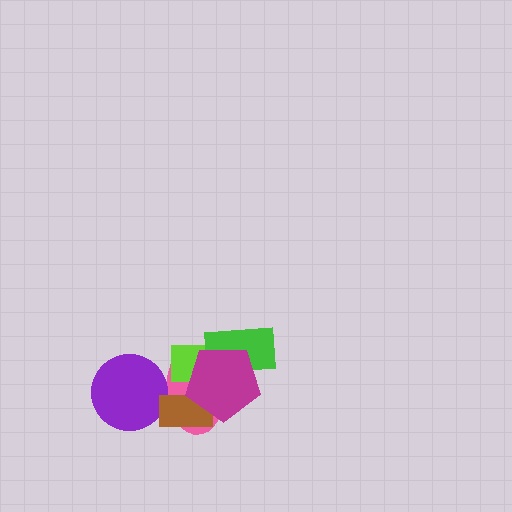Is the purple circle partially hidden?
No, no other shape covers it.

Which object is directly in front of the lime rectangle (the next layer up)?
The green rectangle is directly in front of the lime rectangle.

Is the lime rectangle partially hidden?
Yes, it is partially covered by another shape.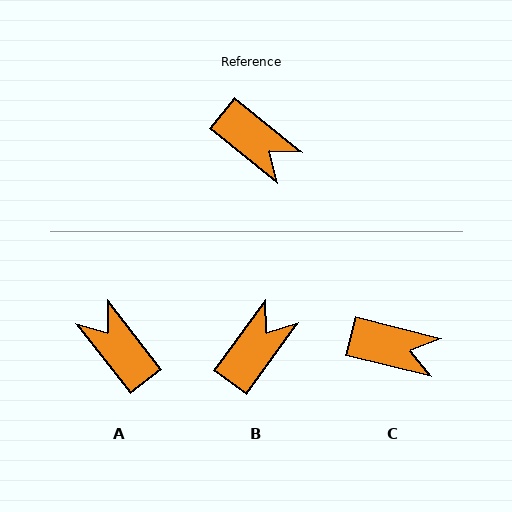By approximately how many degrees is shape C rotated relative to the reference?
Approximately 25 degrees counter-clockwise.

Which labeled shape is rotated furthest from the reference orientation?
A, about 167 degrees away.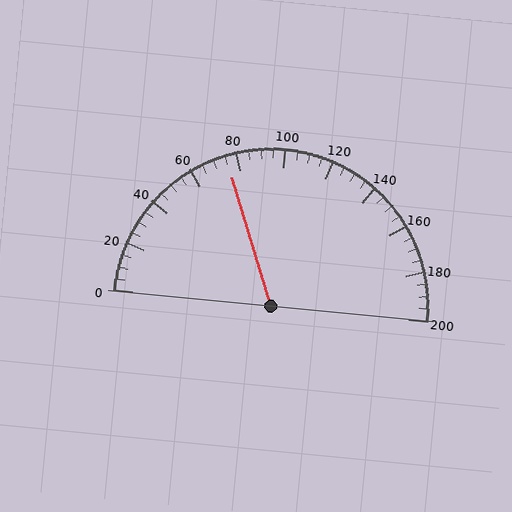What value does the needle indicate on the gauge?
The needle indicates approximately 75.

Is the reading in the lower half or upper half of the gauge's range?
The reading is in the lower half of the range (0 to 200).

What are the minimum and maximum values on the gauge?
The gauge ranges from 0 to 200.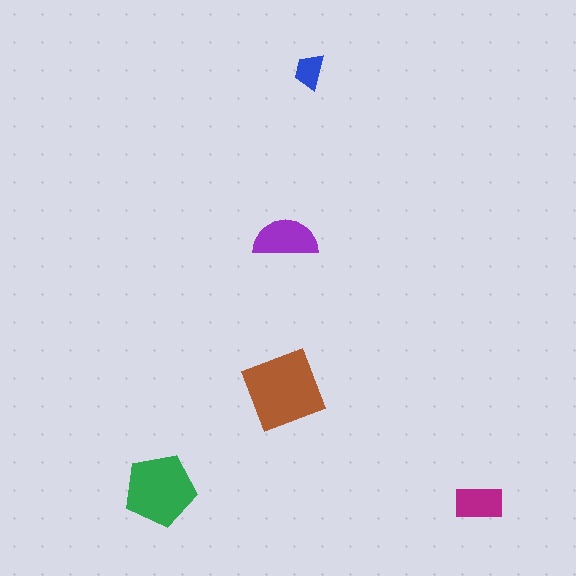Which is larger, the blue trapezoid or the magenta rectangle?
The magenta rectangle.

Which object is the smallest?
The blue trapezoid.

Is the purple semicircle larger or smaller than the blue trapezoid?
Larger.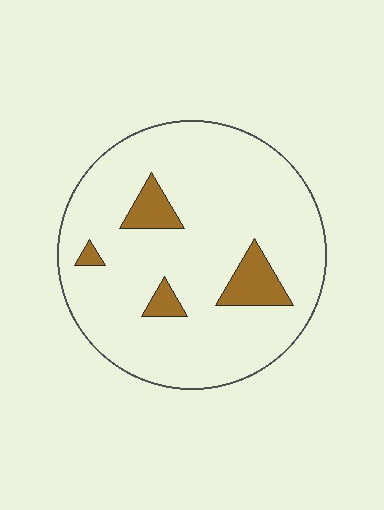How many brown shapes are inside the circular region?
4.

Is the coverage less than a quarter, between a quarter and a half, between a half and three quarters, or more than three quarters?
Less than a quarter.